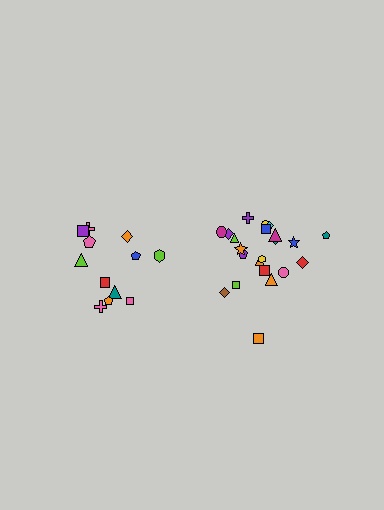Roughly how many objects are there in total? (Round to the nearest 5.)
Roughly 35 objects in total.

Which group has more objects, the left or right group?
The right group.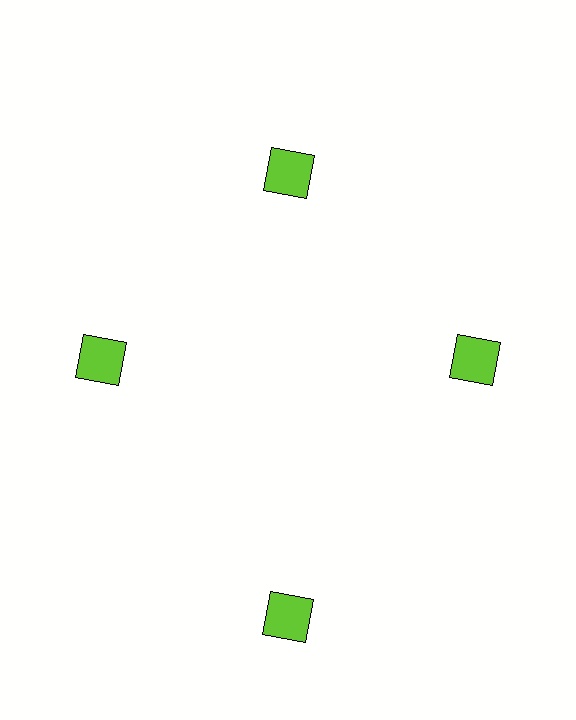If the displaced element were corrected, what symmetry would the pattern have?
It would have 4-fold rotational symmetry — the pattern would map onto itself every 90 degrees.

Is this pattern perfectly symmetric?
No. The 4 lime squares are arranged in a ring, but one element near the 6 o'clock position is pushed outward from the center, breaking the 4-fold rotational symmetry.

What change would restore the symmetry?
The symmetry would be restored by moving it inward, back onto the ring so that all 4 squares sit at equal angles and equal distance from the center.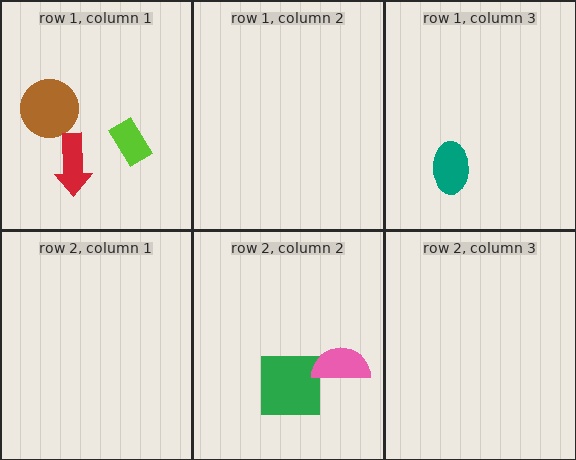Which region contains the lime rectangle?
The row 1, column 1 region.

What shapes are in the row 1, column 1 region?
The brown circle, the lime rectangle, the red arrow.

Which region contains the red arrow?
The row 1, column 1 region.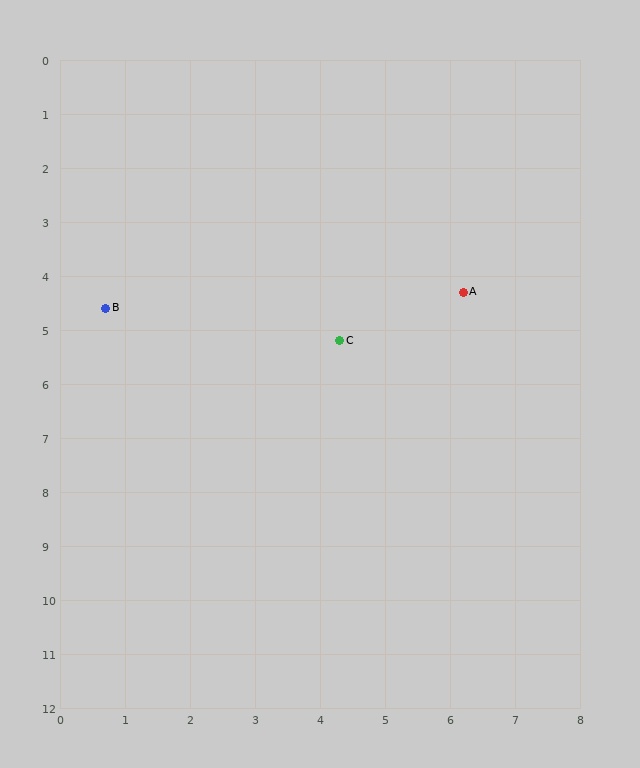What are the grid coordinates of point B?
Point B is at approximately (0.7, 4.6).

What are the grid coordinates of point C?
Point C is at approximately (4.3, 5.2).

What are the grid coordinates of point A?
Point A is at approximately (6.2, 4.3).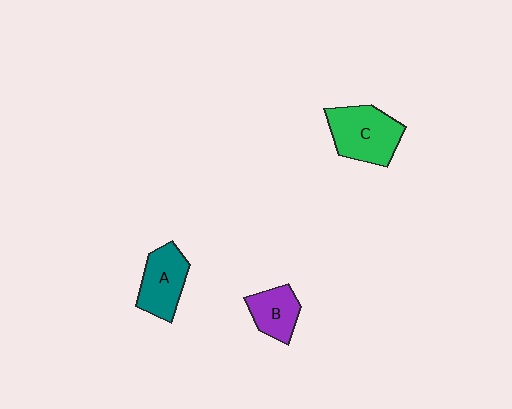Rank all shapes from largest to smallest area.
From largest to smallest: C (green), A (teal), B (purple).